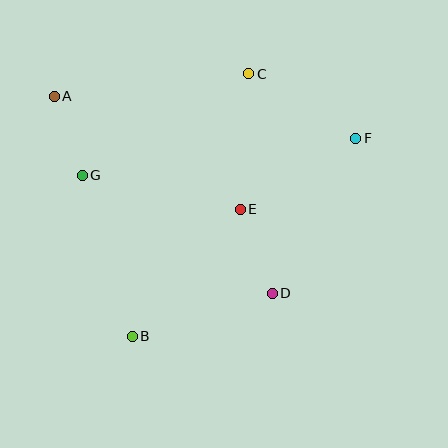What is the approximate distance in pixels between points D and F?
The distance between D and F is approximately 176 pixels.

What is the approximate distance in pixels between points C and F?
The distance between C and F is approximately 125 pixels.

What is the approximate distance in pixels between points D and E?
The distance between D and E is approximately 90 pixels.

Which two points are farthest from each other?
Points A and F are farthest from each other.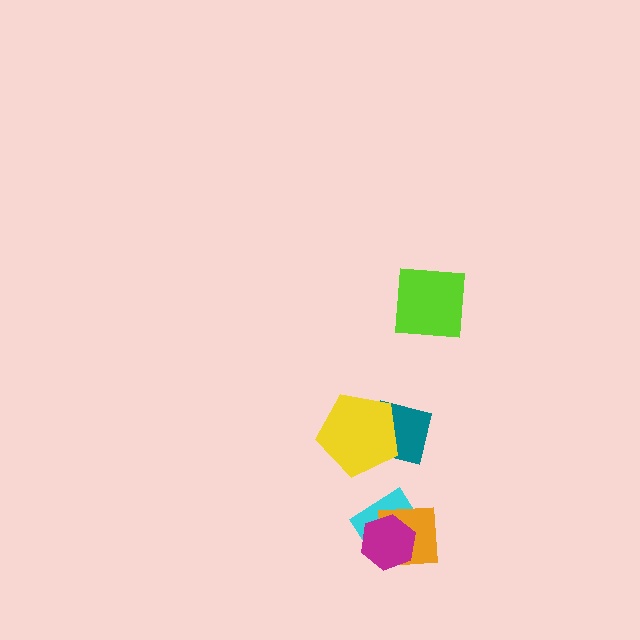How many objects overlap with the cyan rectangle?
2 objects overlap with the cyan rectangle.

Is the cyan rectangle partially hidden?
Yes, it is partially covered by another shape.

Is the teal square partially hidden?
Yes, it is partially covered by another shape.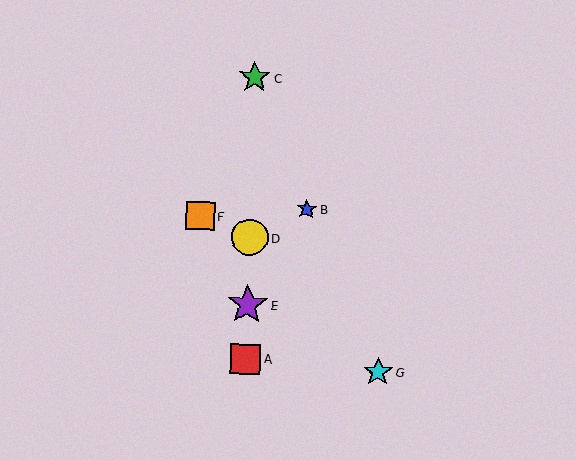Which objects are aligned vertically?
Objects A, C, D, E are aligned vertically.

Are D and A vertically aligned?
Yes, both are at x≈250.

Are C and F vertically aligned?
No, C is at x≈255 and F is at x≈200.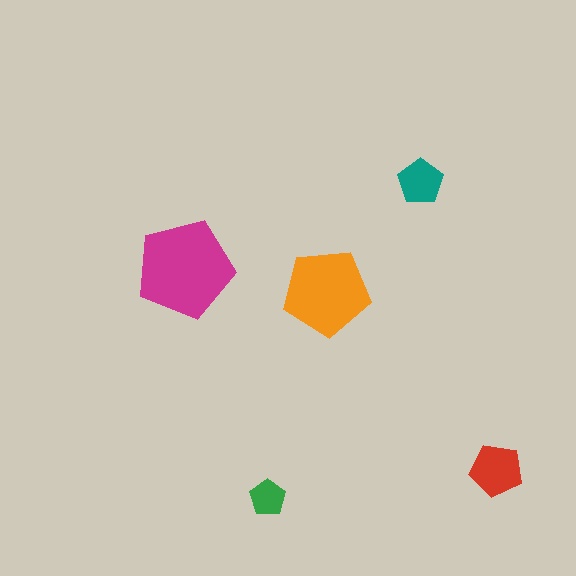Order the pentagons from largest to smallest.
the magenta one, the orange one, the red one, the teal one, the green one.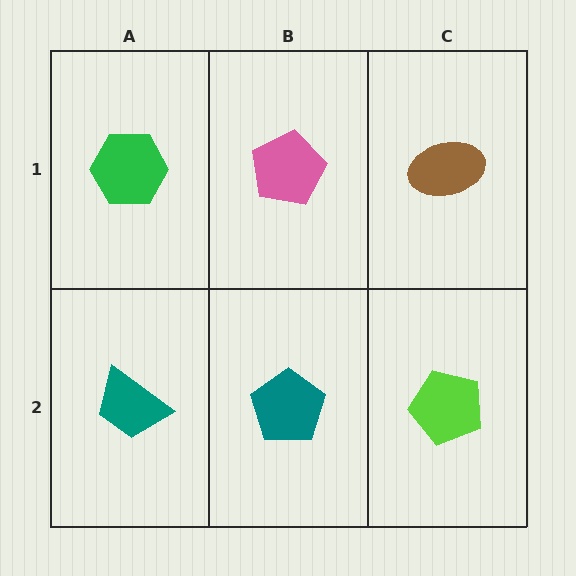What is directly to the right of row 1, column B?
A brown ellipse.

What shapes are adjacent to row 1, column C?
A lime pentagon (row 2, column C), a pink pentagon (row 1, column B).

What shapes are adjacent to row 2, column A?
A green hexagon (row 1, column A), a teal pentagon (row 2, column B).